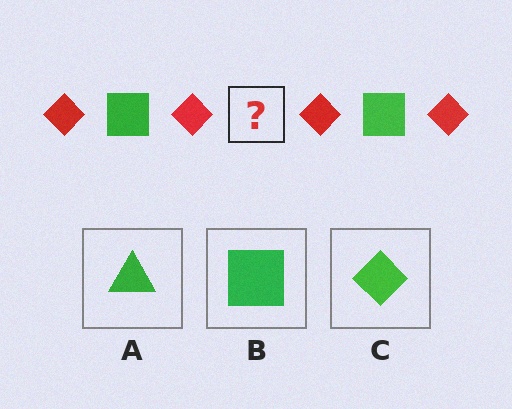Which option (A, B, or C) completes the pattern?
B.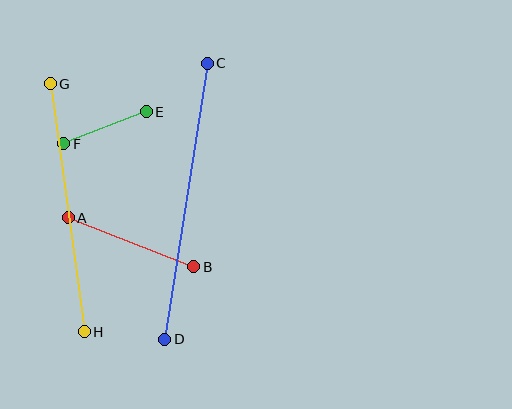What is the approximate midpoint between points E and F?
The midpoint is at approximately (105, 128) pixels.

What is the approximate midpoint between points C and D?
The midpoint is at approximately (186, 201) pixels.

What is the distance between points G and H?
The distance is approximately 250 pixels.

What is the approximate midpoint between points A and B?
The midpoint is at approximately (131, 242) pixels.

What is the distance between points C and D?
The distance is approximately 279 pixels.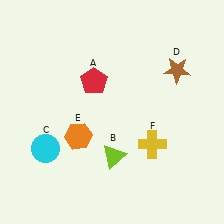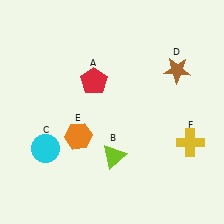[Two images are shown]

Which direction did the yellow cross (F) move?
The yellow cross (F) moved right.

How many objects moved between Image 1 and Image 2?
1 object moved between the two images.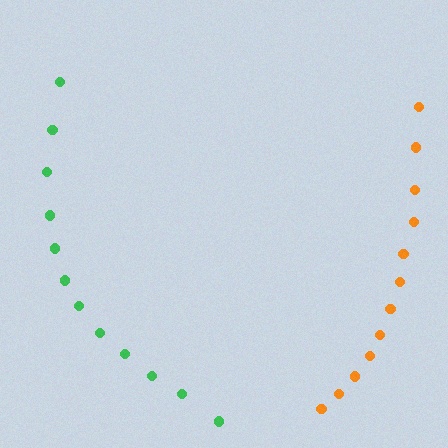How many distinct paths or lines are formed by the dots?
There are 2 distinct paths.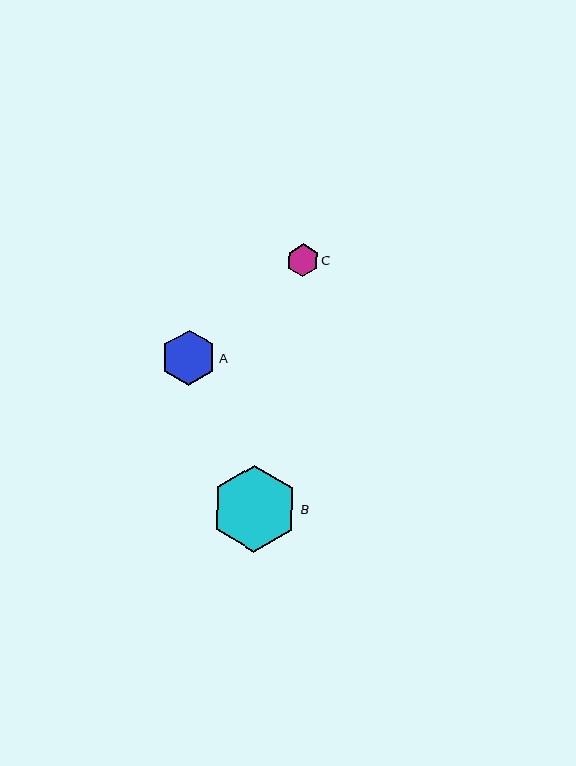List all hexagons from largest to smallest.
From largest to smallest: B, A, C.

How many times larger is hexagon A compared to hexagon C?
Hexagon A is approximately 1.7 times the size of hexagon C.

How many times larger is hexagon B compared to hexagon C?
Hexagon B is approximately 2.7 times the size of hexagon C.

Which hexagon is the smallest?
Hexagon C is the smallest with a size of approximately 32 pixels.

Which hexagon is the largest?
Hexagon B is the largest with a size of approximately 86 pixels.